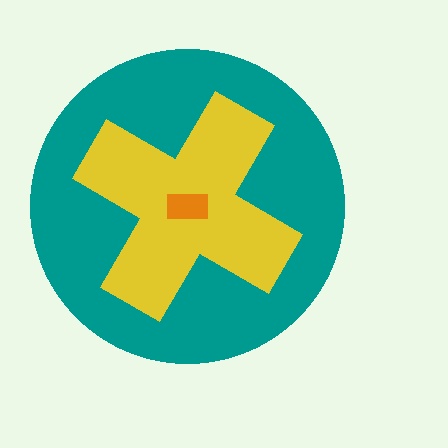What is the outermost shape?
The teal circle.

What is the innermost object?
The orange rectangle.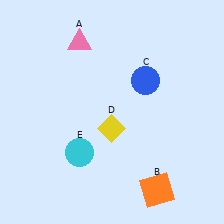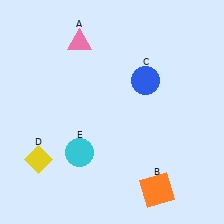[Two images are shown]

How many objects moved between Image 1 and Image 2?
1 object moved between the two images.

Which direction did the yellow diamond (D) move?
The yellow diamond (D) moved left.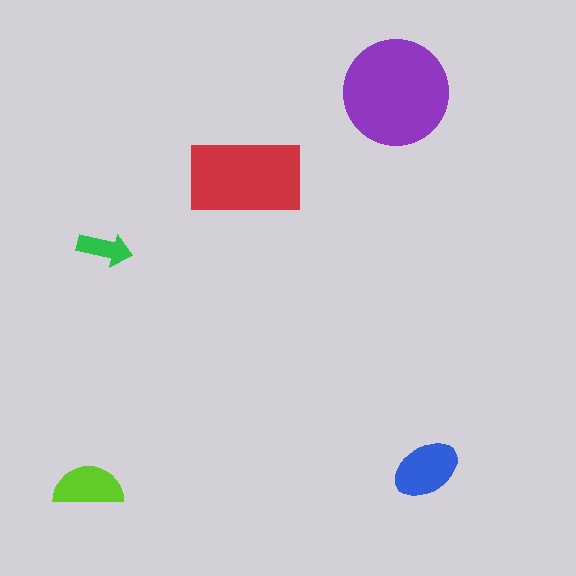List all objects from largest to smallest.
The purple circle, the red rectangle, the blue ellipse, the lime semicircle, the green arrow.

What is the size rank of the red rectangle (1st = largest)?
2nd.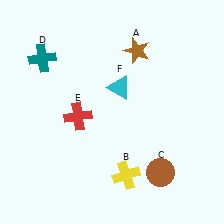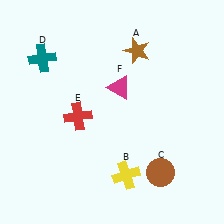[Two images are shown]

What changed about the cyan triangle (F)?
In Image 1, F is cyan. In Image 2, it changed to magenta.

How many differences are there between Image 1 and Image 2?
There is 1 difference between the two images.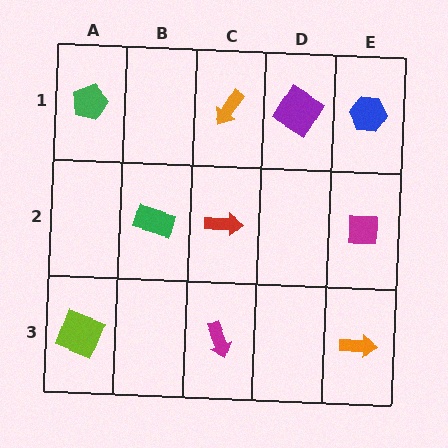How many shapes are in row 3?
3 shapes.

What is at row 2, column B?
A green rectangle.